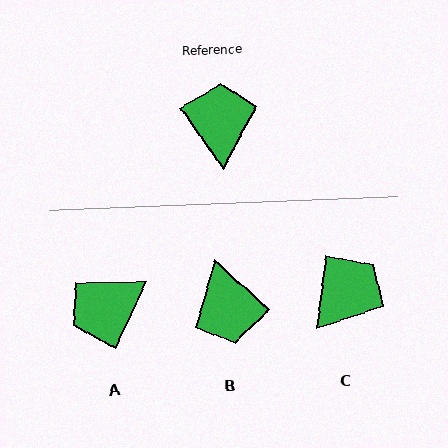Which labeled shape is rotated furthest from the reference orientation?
B, about 167 degrees away.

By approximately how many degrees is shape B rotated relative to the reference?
Approximately 167 degrees clockwise.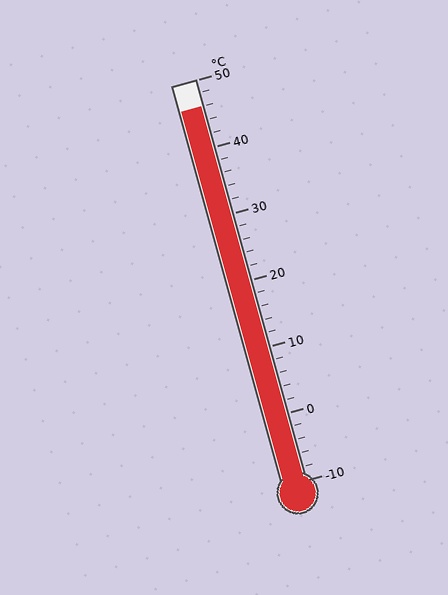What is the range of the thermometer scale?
The thermometer scale ranges from -10°C to 50°C.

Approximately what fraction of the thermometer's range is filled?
The thermometer is filled to approximately 95% of its range.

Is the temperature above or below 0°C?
The temperature is above 0°C.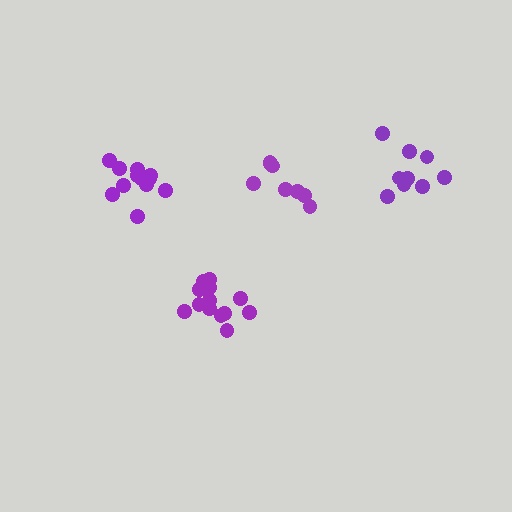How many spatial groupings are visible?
There are 4 spatial groupings.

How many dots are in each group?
Group 1: 9 dots, Group 2: 13 dots, Group 3: 8 dots, Group 4: 12 dots (42 total).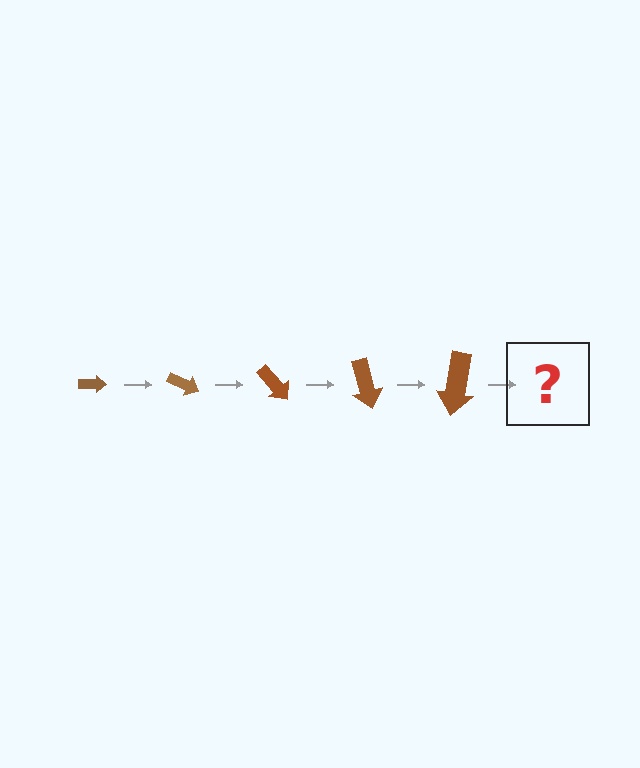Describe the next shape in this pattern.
It should be an arrow, larger than the previous one and rotated 125 degrees from the start.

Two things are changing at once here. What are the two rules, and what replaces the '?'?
The two rules are that the arrow grows larger each step and it rotates 25 degrees each step. The '?' should be an arrow, larger than the previous one and rotated 125 degrees from the start.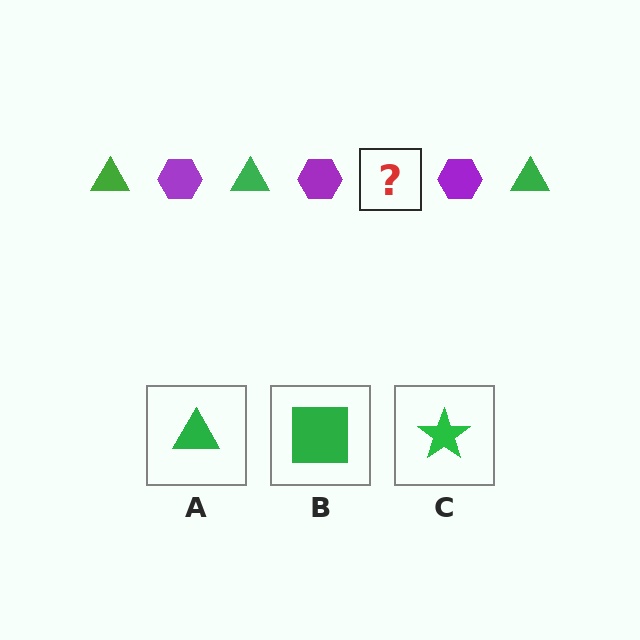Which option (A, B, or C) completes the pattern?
A.